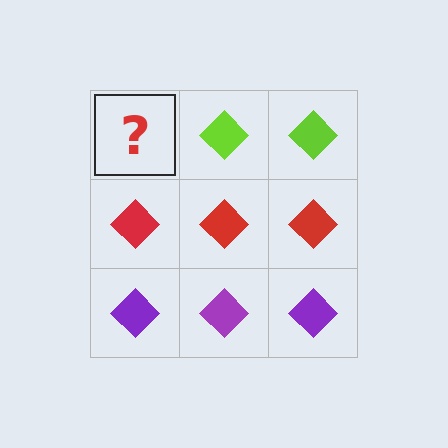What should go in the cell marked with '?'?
The missing cell should contain a lime diamond.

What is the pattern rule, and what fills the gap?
The rule is that each row has a consistent color. The gap should be filled with a lime diamond.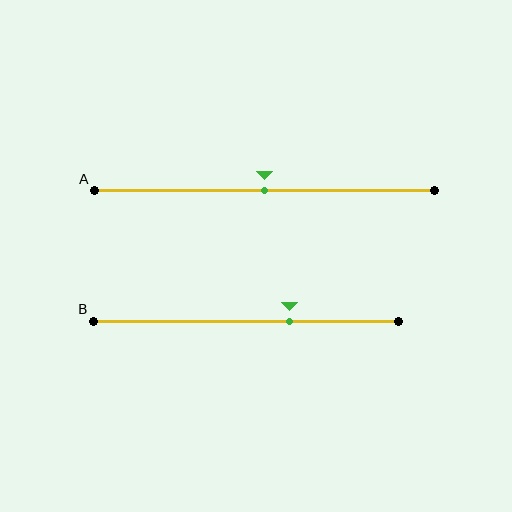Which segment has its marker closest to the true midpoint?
Segment A has its marker closest to the true midpoint.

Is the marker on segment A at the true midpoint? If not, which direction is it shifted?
Yes, the marker on segment A is at the true midpoint.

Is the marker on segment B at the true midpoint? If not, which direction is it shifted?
No, the marker on segment B is shifted to the right by about 14% of the segment length.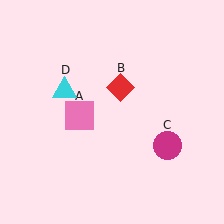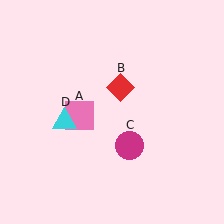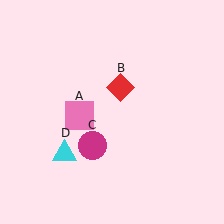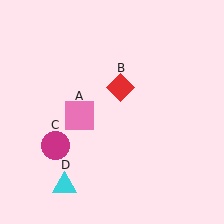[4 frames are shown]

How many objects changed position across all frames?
2 objects changed position: magenta circle (object C), cyan triangle (object D).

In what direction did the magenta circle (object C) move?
The magenta circle (object C) moved left.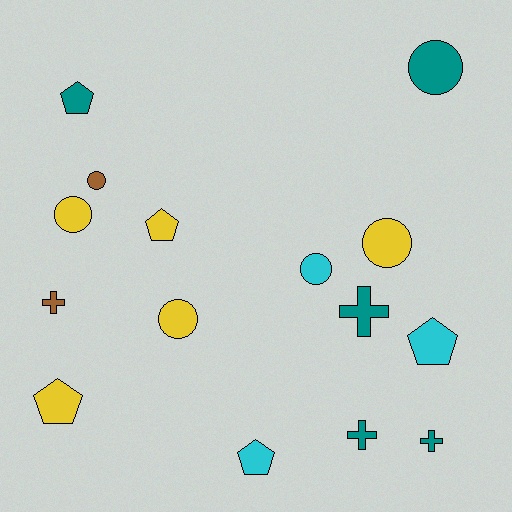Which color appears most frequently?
Yellow, with 5 objects.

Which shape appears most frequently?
Circle, with 6 objects.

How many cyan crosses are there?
There are no cyan crosses.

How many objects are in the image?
There are 15 objects.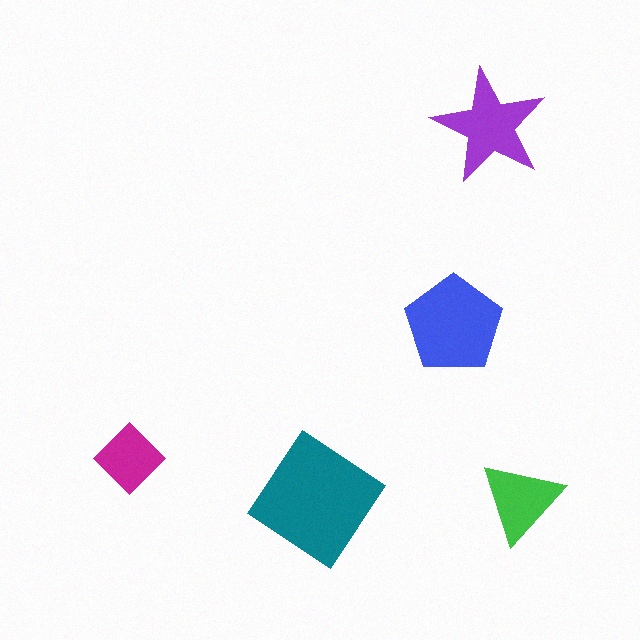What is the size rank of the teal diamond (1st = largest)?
1st.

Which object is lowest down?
The green triangle is bottommost.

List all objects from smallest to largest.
The magenta diamond, the green triangle, the purple star, the blue pentagon, the teal diamond.